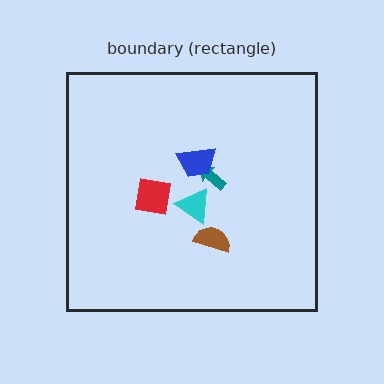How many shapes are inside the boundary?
5 inside, 0 outside.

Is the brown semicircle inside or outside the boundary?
Inside.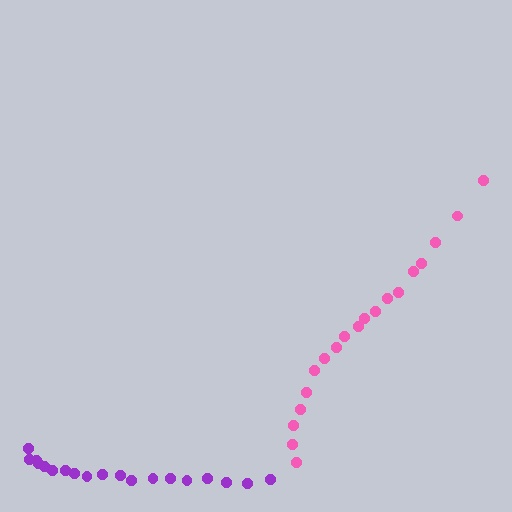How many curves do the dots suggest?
There are 2 distinct paths.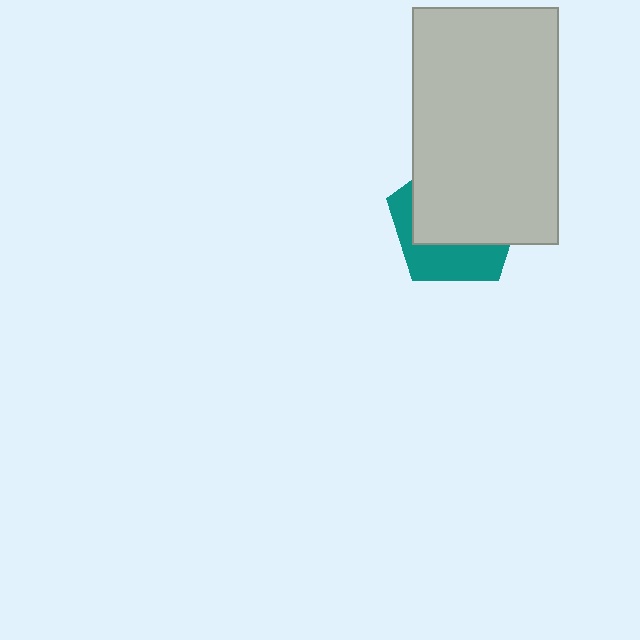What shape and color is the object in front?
The object in front is a light gray rectangle.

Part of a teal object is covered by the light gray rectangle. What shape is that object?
It is a pentagon.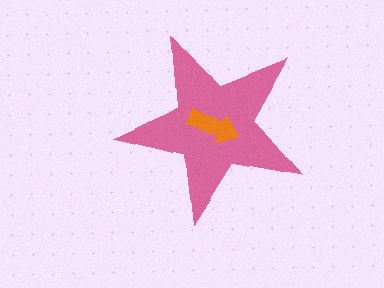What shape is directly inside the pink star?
The orange arrow.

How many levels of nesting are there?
2.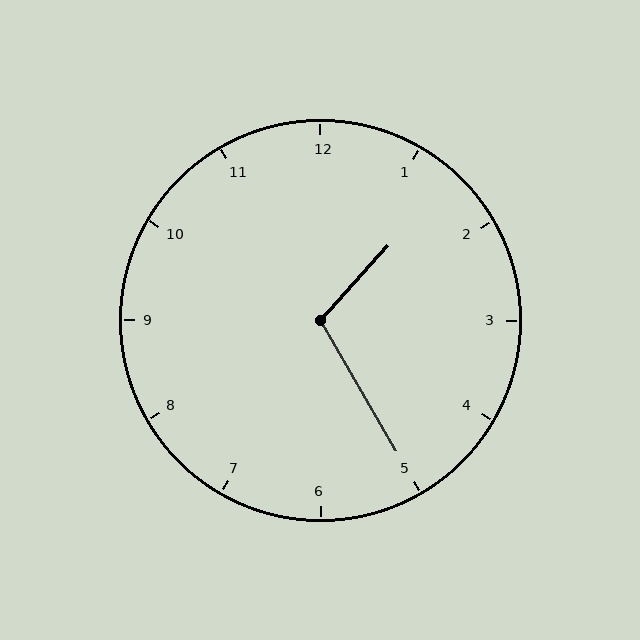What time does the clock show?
1:25.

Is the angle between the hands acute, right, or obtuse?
It is obtuse.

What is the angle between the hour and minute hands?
Approximately 108 degrees.